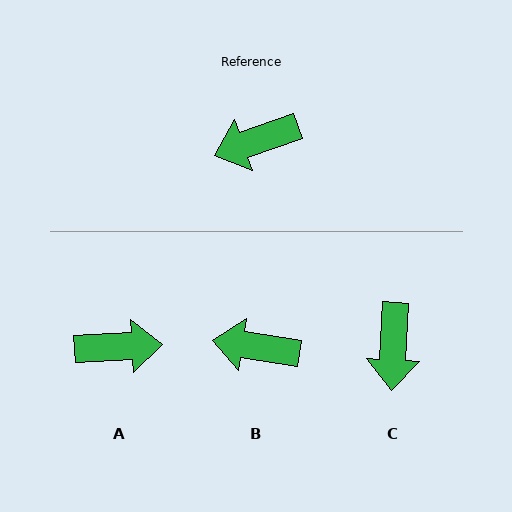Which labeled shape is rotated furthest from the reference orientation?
A, about 164 degrees away.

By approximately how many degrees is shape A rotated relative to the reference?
Approximately 164 degrees counter-clockwise.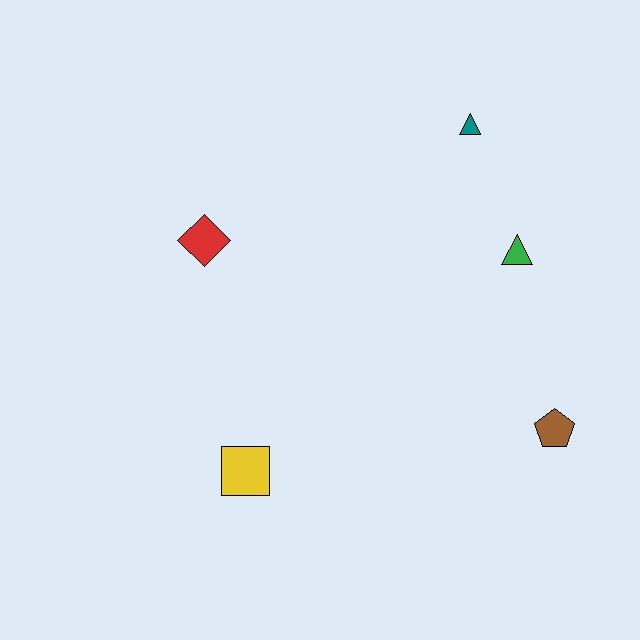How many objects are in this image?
There are 5 objects.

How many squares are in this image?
There is 1 square.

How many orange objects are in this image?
There are no orange objects.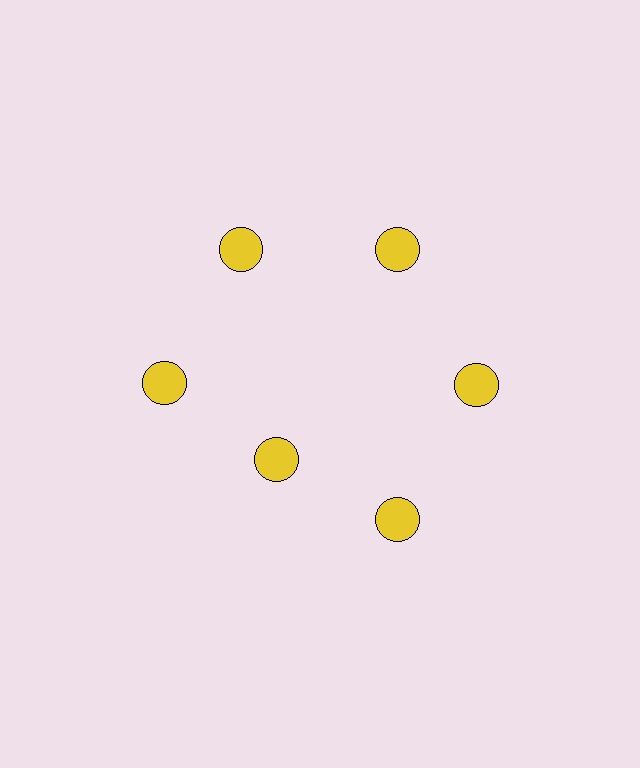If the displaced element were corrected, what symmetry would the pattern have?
It would have 6-fold rotational symmetry — the pattern would map onto itself every 60 degrees.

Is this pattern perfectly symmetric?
No. The 6 yellow circles are arranged in a ring, but one element near the 7 o'clock position is pulled inward toward the center, breaking the 6-fold rotational symmetry.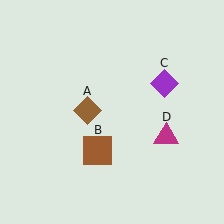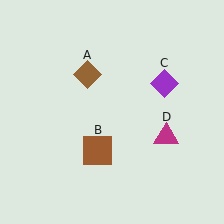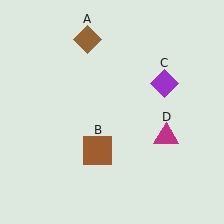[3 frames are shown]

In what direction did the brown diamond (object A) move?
The brown diamond (object A) moved up.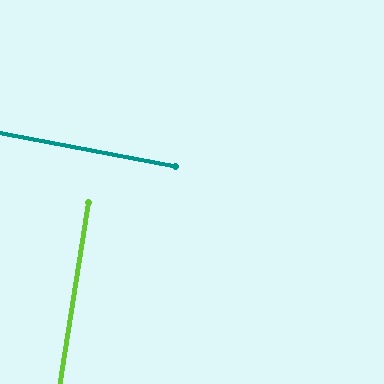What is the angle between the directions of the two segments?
Approximately 88 degrees.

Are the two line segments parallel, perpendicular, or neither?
Perpendicular — they meet at approximately 88°.